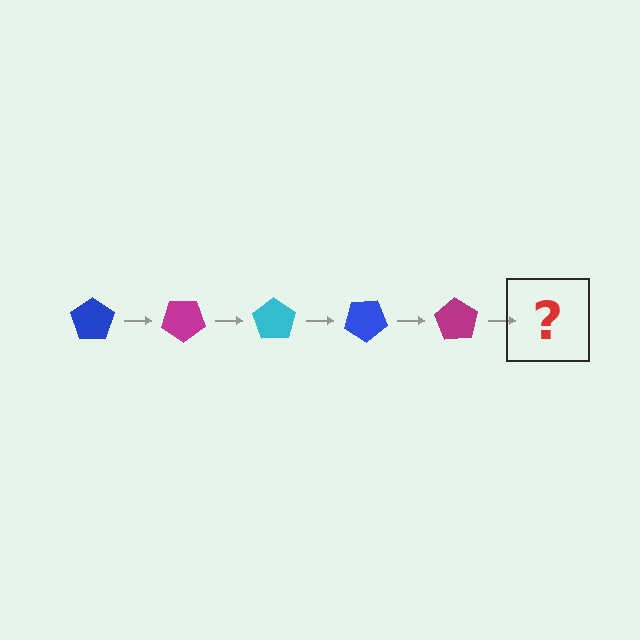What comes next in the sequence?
The next element should be a cyan pentagon, rotated 175 degrees from the start.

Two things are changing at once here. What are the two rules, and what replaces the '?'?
The two rules are that it rotates 35 degrees each step and the color cycles through blue, magenta, and cyan. The '?' should be a cyan pentagon, rotated 175 degrees from the start.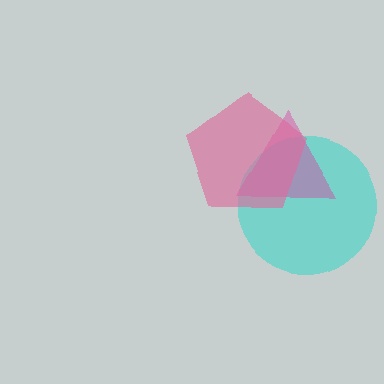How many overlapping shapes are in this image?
There are 3 overlapping shapes in the image.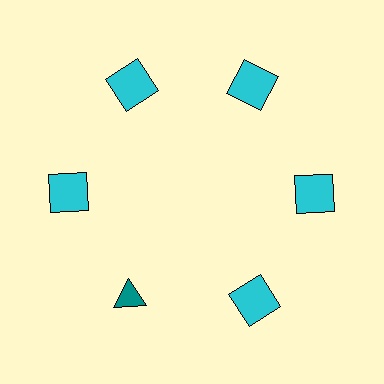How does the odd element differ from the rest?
It differs in both color (teal instead of cyan) and shape (triangle instead of square).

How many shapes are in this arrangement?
There are 6 shapes arranged in a ring pattern.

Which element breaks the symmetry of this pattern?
The teal triangle at roughly the 7 o'clock position breaks the symmetry. All other shapes are cyan squares.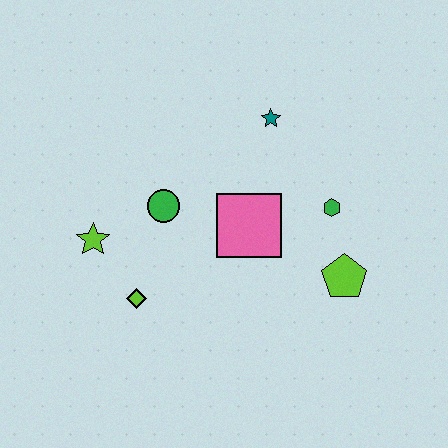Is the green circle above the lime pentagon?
Yes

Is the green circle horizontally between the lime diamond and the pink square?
Yes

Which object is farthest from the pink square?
The lime star is farthest from the pink square.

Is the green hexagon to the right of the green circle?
Yes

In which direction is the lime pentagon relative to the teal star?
The lime pentagon is below the teal star.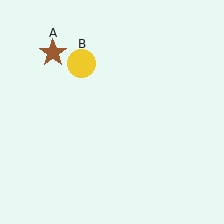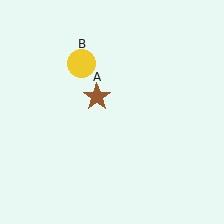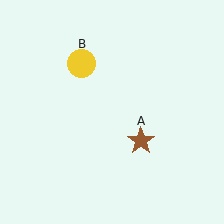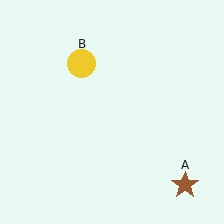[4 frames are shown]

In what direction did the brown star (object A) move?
The brown star (object A) moved down and to the right.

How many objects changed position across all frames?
1 object changed position: brown star (object A).